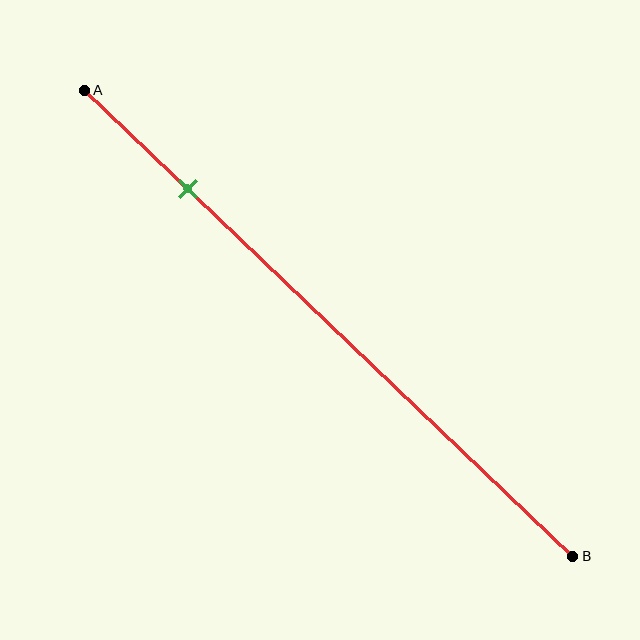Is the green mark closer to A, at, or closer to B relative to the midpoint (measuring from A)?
The green mark is closer to point A than the midpoint of segment AB.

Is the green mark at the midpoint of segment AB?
No, the mark is at about 20% from A, not at the 50% midpoint.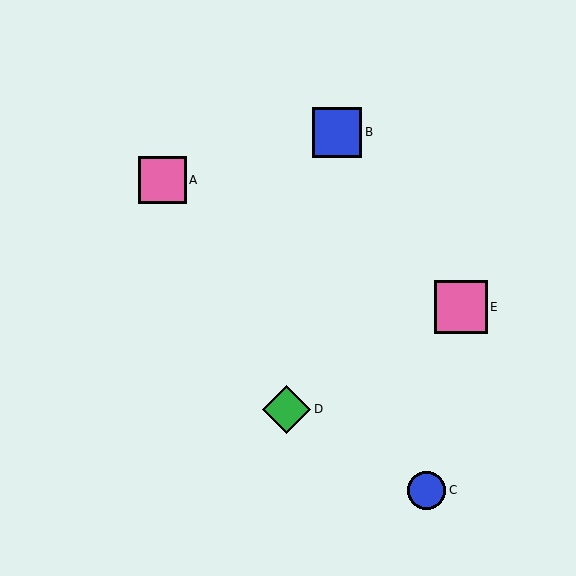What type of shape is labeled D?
Shape D is a green diamond.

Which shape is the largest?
The pink square (labeled E) is the largest.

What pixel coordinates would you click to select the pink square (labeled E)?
Click at (461, 307) to select the pink square E.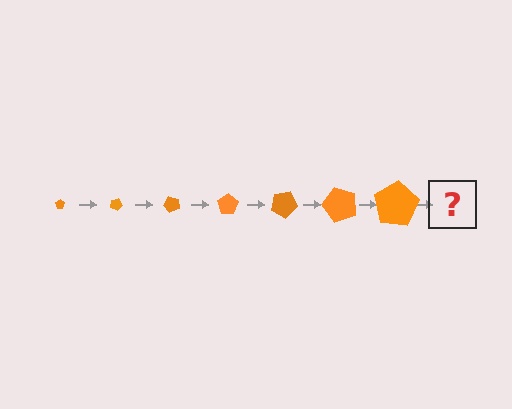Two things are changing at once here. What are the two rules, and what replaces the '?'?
The two rules are that the pentagon grows larger each step and it rotates 25 degrees each step. The '?' should be a pentagon, larger than the previous one and rotated 175 degrees from the start.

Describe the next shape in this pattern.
It should be a pentagon, larger than the previous one and rotated 175 degrees from the start.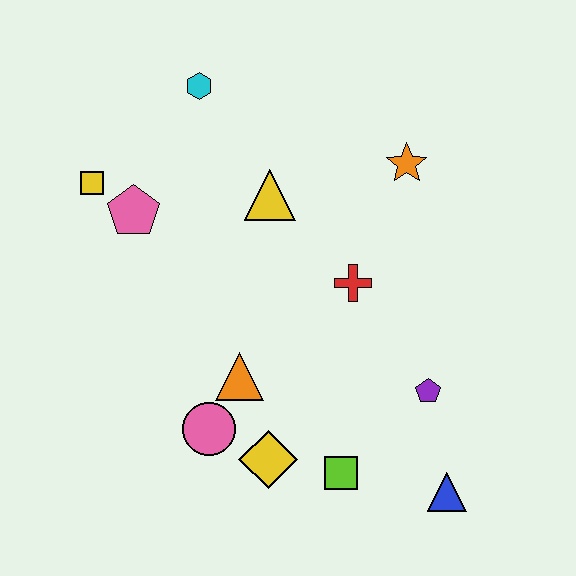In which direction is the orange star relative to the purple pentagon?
The orange star is above the purple pentagon.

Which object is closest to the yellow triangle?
The red cross is closest to the yellow triangle.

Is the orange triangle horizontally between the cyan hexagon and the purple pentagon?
Yes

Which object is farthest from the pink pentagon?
The blue triangle is farthest from the pink pentagon.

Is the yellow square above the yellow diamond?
Yes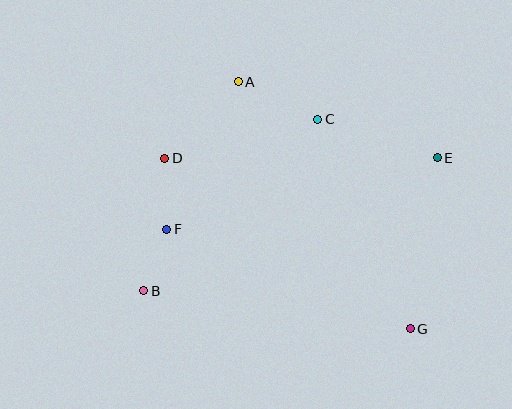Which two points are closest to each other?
Points B and F are closest to each other.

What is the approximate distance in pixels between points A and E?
The distance between A and E is approximately 213 pixels.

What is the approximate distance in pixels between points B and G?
The distance between B and G is approximately 269 pixels.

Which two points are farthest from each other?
Points B and E are farthest from each other.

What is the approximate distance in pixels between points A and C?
The distance between A and C is approximately 88 pixels.